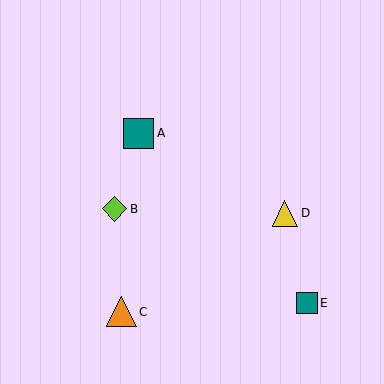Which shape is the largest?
The teal square (labeled A) is the largest.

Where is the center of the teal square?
The center of the teal square is at (307, 303).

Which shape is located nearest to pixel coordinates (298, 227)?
The yellow triangle (labeled D) at (285, 213) is nearest to that location.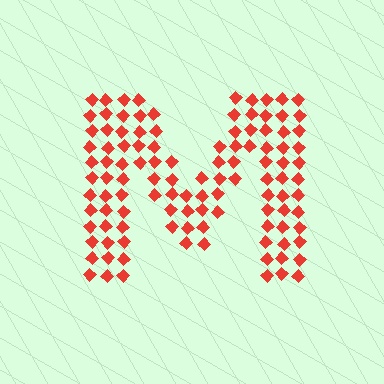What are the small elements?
The small elements are diamonds.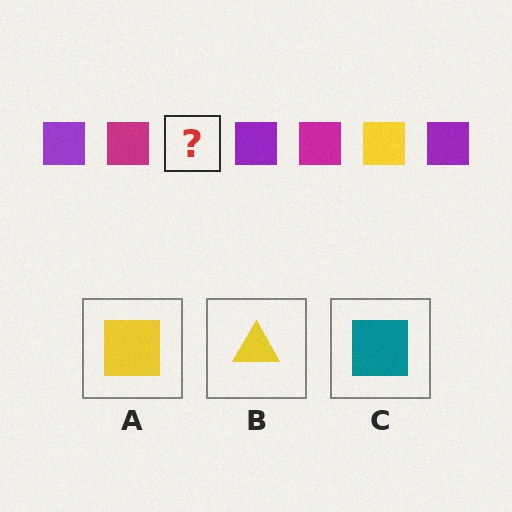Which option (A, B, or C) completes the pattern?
A.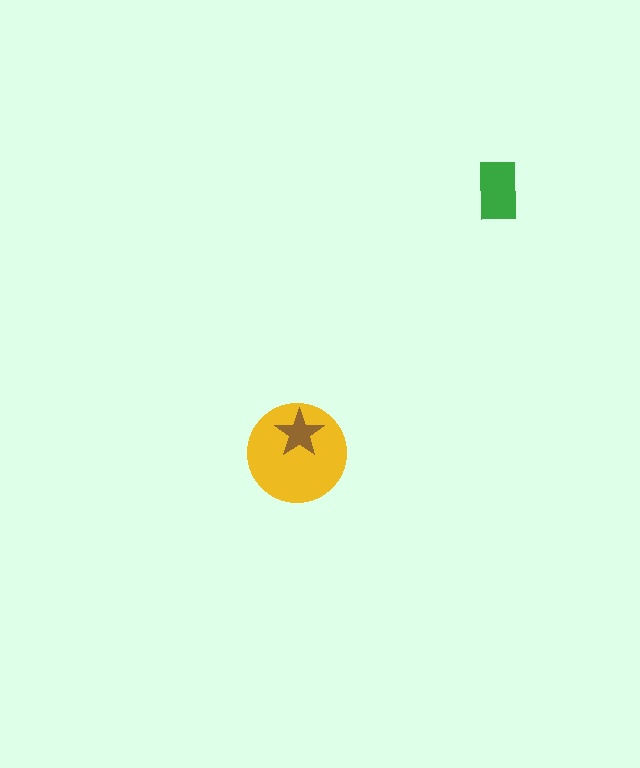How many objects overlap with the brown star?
1 object overlaps with the brown star.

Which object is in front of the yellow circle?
The brown star is in front of the yellow circle.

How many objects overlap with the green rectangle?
0 objects overlap with the green rectangle.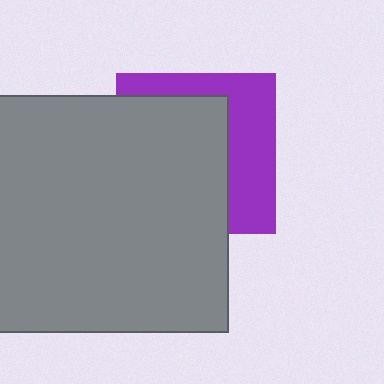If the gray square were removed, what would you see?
You would see the complete purple square.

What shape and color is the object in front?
The object in front is a gray square.